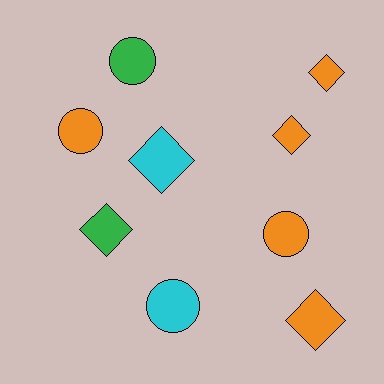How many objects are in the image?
There are 9 objects.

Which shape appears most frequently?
Diamond, with 5 objects.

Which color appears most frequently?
Orange, with 5 objects.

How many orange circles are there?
There are 2 orange circles.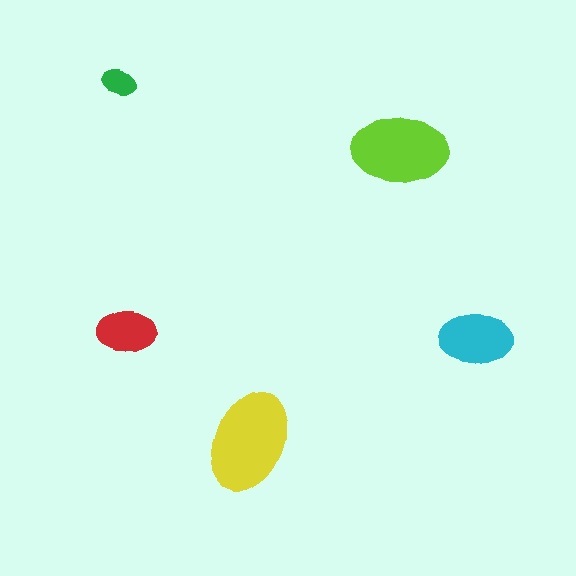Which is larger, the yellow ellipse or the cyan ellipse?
The yellow one.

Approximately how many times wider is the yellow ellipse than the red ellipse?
About 1.5 times wider.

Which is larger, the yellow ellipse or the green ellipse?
The yellow one.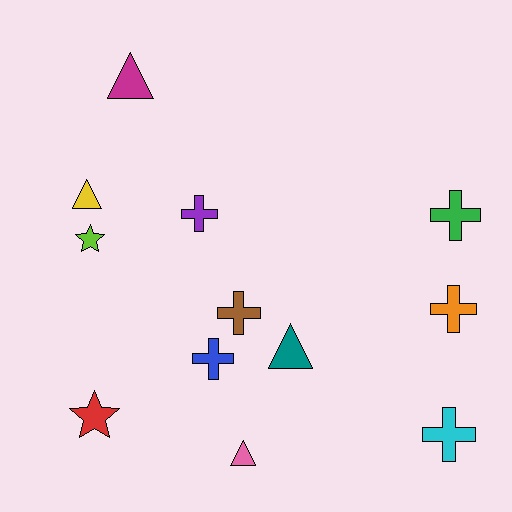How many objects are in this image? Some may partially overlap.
There are 12 objects.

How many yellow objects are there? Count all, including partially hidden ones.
There is 1 yellow object.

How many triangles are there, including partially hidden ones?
There are 4 triangles.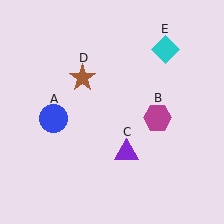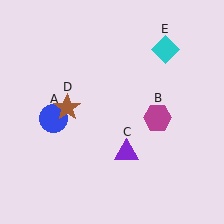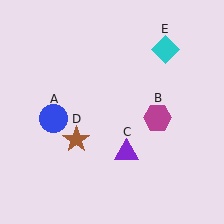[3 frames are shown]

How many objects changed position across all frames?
1 object changed position: brown star (object D).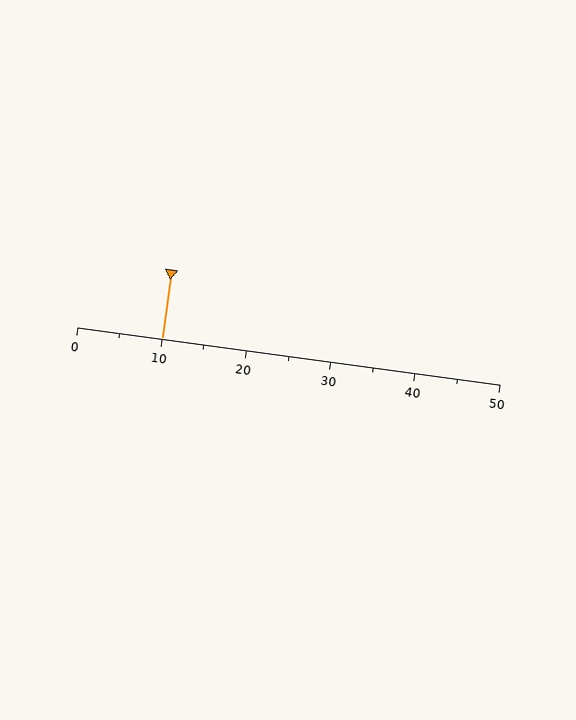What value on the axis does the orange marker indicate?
The marker indicates approximately 10.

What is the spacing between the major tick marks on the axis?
The major ticks are spaced 10 apart.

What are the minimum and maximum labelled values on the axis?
The axis runs from 0 to 50.